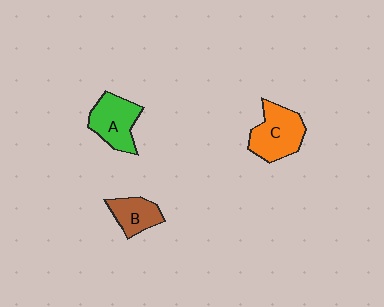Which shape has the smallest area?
Shape B (brown).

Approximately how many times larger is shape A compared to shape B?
Approximately 1.4 times.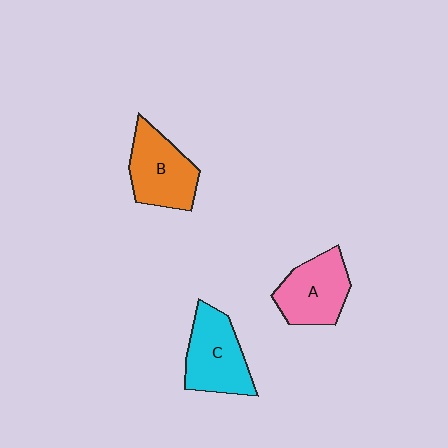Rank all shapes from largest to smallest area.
From largest to smallest: C (cyan), B (orange), A (pink).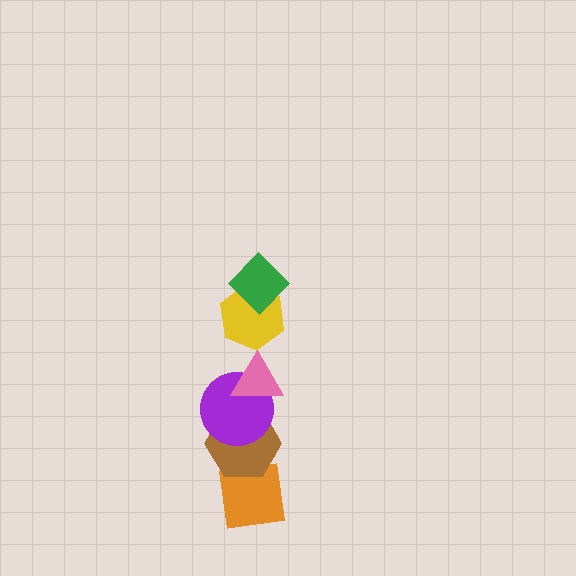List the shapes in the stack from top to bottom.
From top to bottom: the green diamond, the yellow hexagon, the pink triangle, the purple circle, the brown hexagon, the orange square.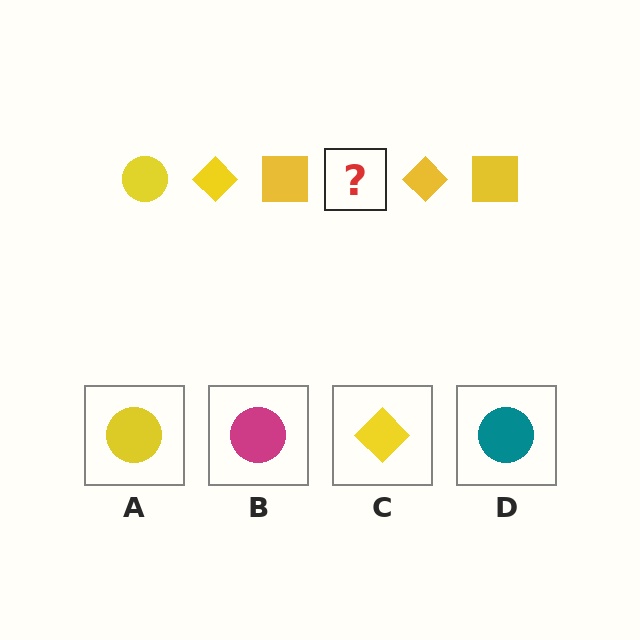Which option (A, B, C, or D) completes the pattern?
A.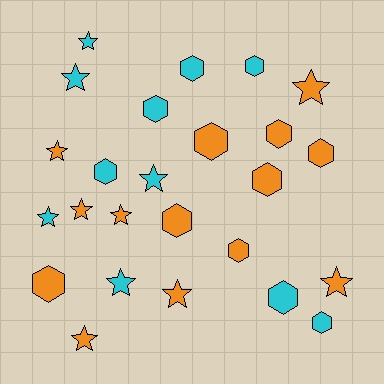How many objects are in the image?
There are 25 objects.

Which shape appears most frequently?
Hexagon, with 13 objects.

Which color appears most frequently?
Orange, with 14 objects.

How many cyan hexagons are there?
There are 6 cyan hexagons.